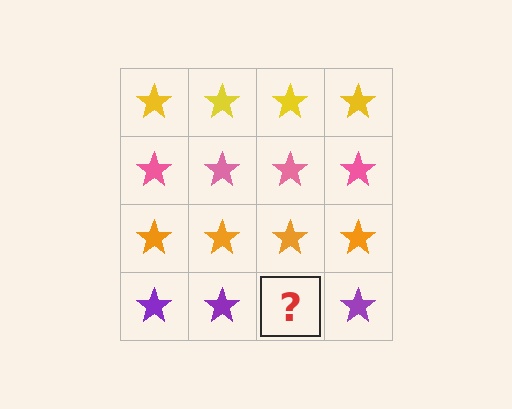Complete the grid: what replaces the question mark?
The question mark should be replaced with a purple star.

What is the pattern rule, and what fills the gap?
The rule is that each row has a consistent color. The gap should be filled with a purple star.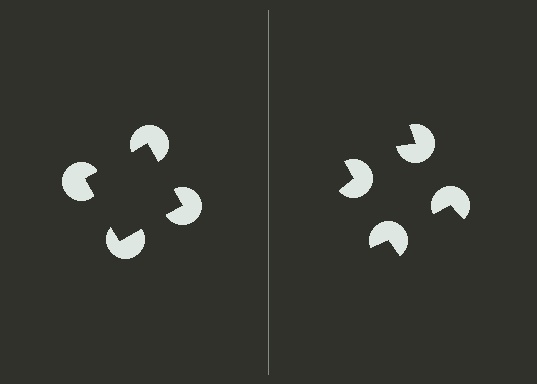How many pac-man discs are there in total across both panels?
8 — 4 on each side.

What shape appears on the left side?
An illusory square.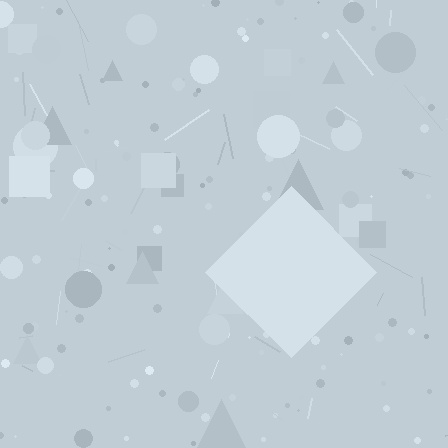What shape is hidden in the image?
A diamond is hidden in the image.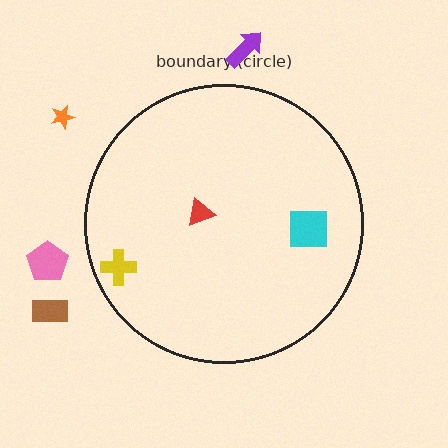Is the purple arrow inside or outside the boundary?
Outside.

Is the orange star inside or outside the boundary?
Outside.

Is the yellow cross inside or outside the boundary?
Inside.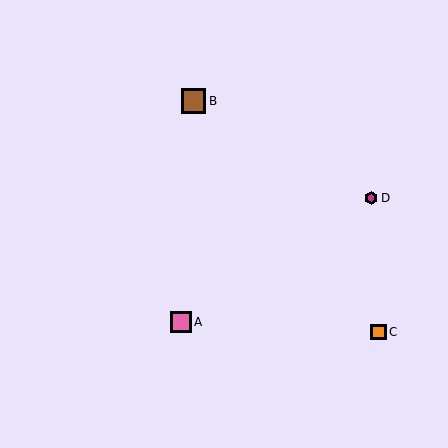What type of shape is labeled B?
Shape B is a brown square.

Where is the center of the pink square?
The center of the pink square is at (181, 322).